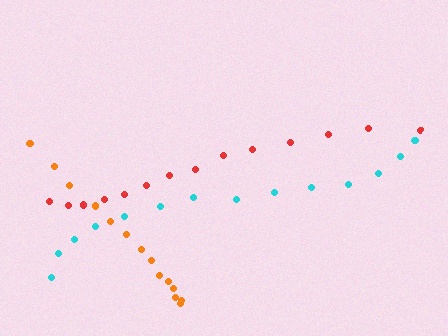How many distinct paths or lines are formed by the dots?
There are 3 distinct paths.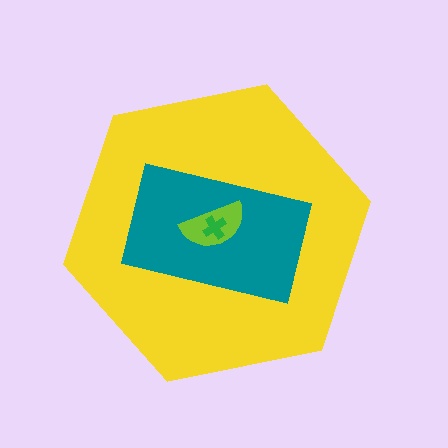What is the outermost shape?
The yellow hexagon.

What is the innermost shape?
The green cross.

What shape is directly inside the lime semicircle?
The green cross.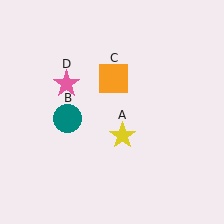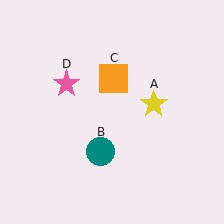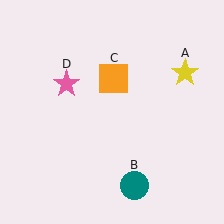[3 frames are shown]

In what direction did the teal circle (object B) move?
The teal circle (object B) moved down and to the right.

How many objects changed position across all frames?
2 objects changed position: yellow star (object A), teal circle (object B).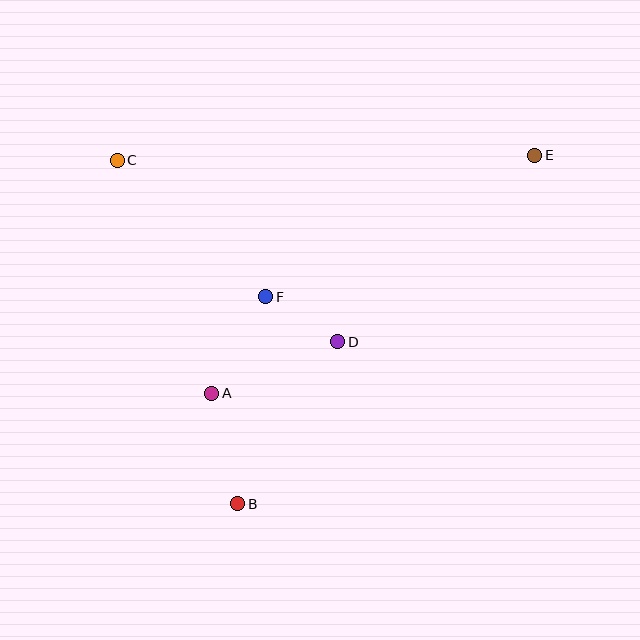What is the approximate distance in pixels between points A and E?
The distance between A and E is approximately 401 pixels.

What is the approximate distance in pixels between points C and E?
The distance between C and E is approximately 417 pixels.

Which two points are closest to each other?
Points D and F are closest to each other.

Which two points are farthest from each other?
Points B and E are farthest from each other.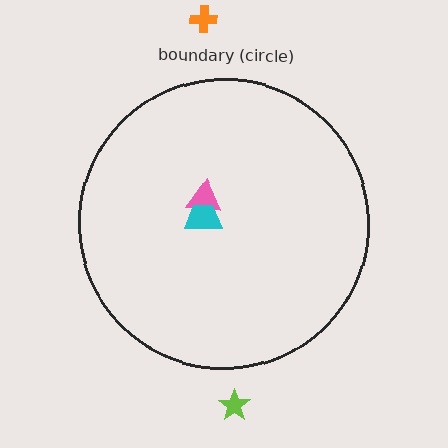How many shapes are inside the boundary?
2 inside, 2 outside.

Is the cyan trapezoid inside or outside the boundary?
Inside.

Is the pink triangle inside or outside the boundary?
Inside.